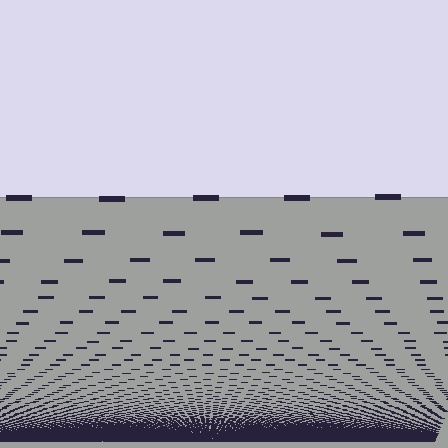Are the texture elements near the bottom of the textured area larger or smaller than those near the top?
Smaller. The gradient is inverted — elements near the bottom are smaller and denser.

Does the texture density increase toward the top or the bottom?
Density increases toward the bottom.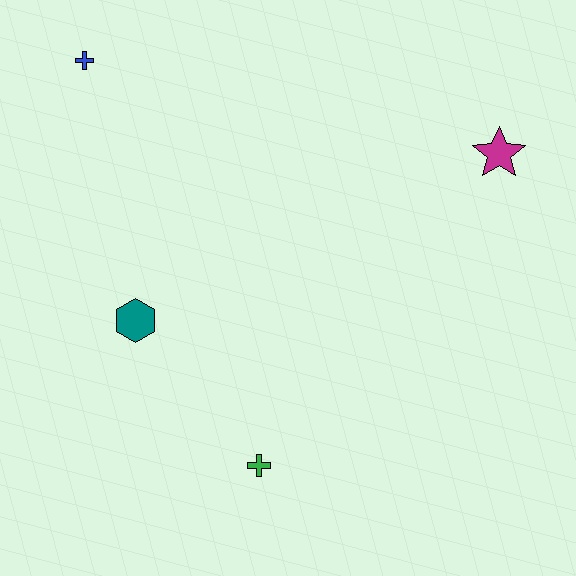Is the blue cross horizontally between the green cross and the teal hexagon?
No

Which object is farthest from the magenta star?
The blue cross is farthest from the magenta star.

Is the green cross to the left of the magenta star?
Yes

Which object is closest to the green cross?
The teal hexagon is closest to the green cross.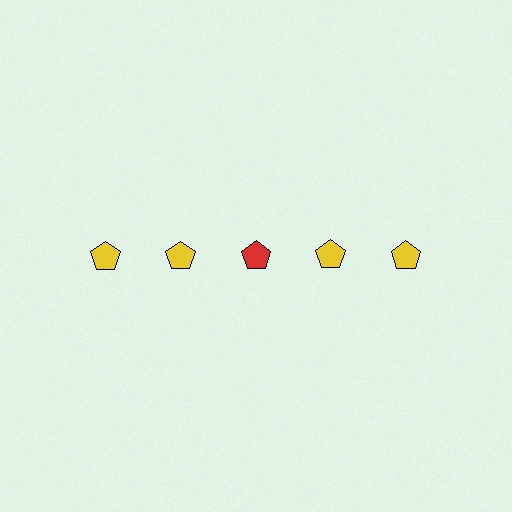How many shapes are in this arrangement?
There are 5 shapes arranged in a grid pattern.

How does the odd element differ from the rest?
It has a different color: red instead of yellow.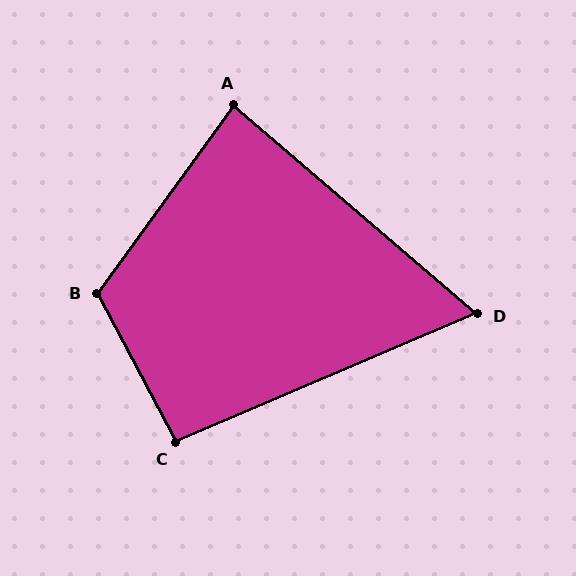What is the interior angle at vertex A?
Approximately 85 degrees (approximately right).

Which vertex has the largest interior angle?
B, at approximately 116 degrees.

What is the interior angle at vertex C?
Approximately 95 degrees (approximately right).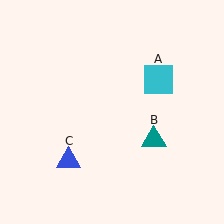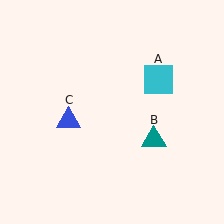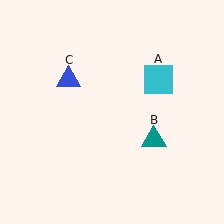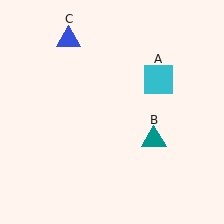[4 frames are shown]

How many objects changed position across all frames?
1 object changed position: blue triangle (object C).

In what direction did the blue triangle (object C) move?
The blue triangle (object C) moved up.